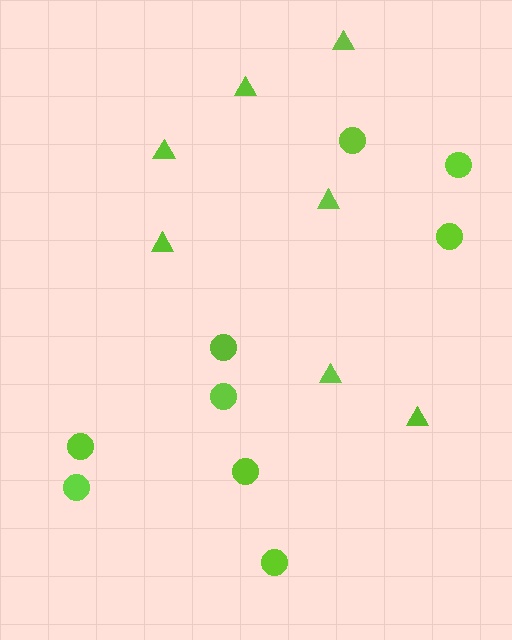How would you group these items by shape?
There are 2 groups: one group of triangles (7) and one group of circles (9).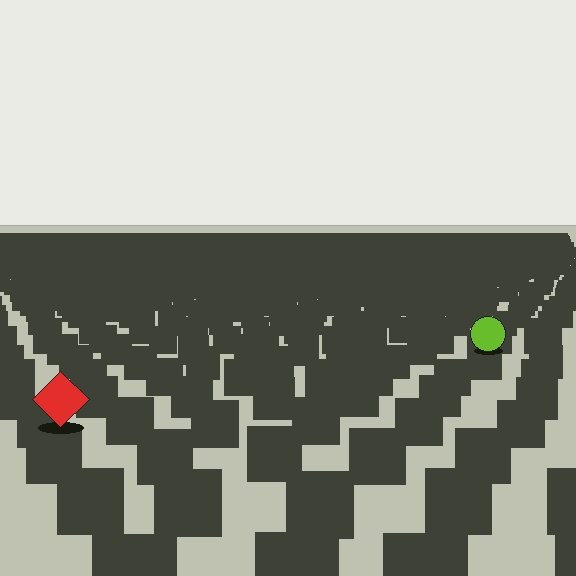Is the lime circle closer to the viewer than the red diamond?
No. The red diamond is closer — you can tell from the texture gradient: the ground texture is coarser near it.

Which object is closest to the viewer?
The red diamond is closest. The texture marks near it are larger and more spread out.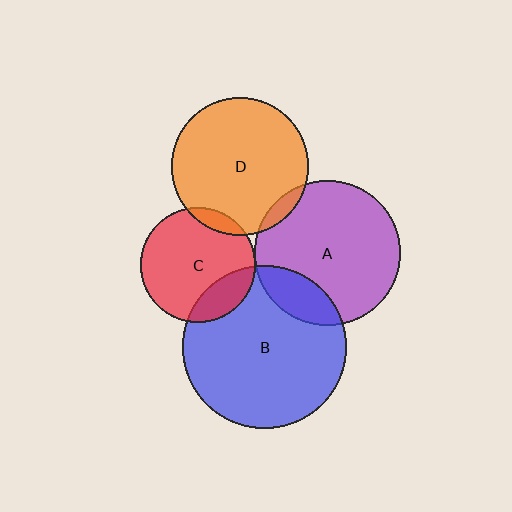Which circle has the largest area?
Circle B (blue).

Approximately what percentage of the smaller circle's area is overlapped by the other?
Approximately 5%.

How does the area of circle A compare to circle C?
Approximately 1.6 times.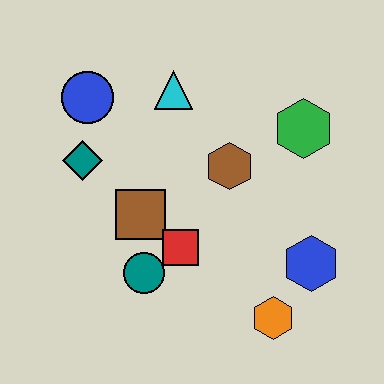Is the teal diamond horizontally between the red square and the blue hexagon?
No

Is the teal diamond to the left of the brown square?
Yes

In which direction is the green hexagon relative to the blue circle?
The green hexagon is to the right of the blue circle.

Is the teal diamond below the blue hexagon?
No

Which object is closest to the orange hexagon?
The blue hexagon is closest to the orange hexagon.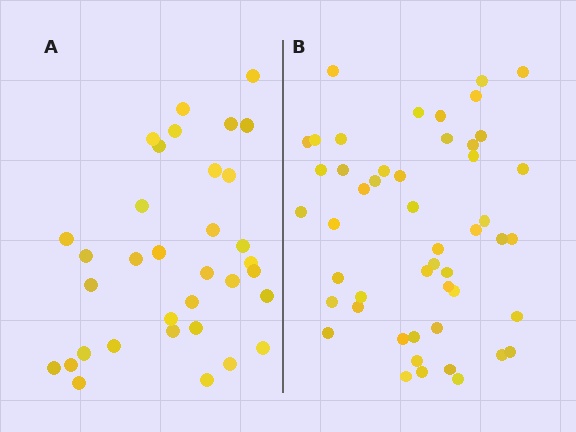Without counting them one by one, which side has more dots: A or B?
Region B (the right region) has more dots.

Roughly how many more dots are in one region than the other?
Region B has approximately 15 more dots than region A.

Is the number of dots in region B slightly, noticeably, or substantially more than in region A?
Region B has noticeably more, but not dramatically so. The ratio is roughly 1.4 to 1.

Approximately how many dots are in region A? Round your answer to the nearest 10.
About 30 dots. (The exact count is 34, which rounds to 30.)